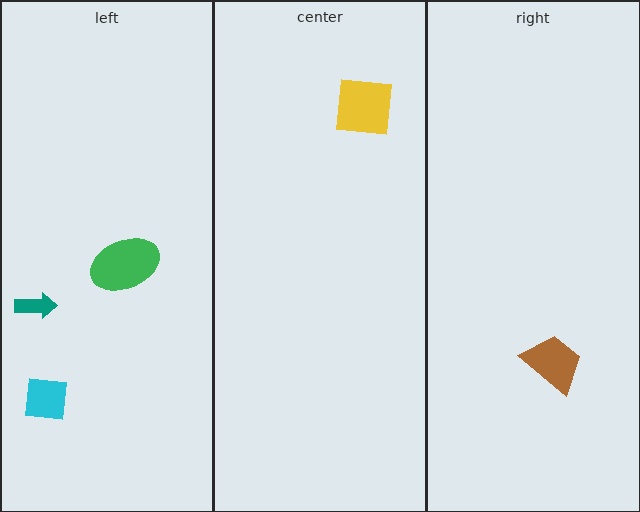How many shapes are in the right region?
1.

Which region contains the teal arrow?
The left region.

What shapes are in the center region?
The yellow square.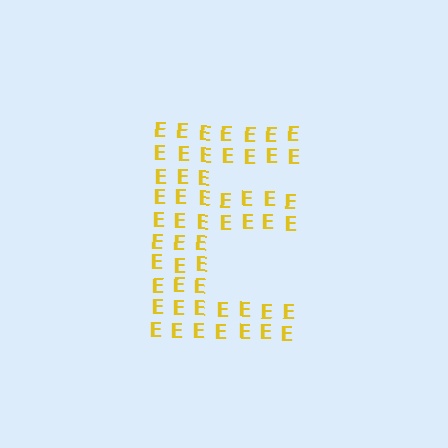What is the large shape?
The large shape is the letter E.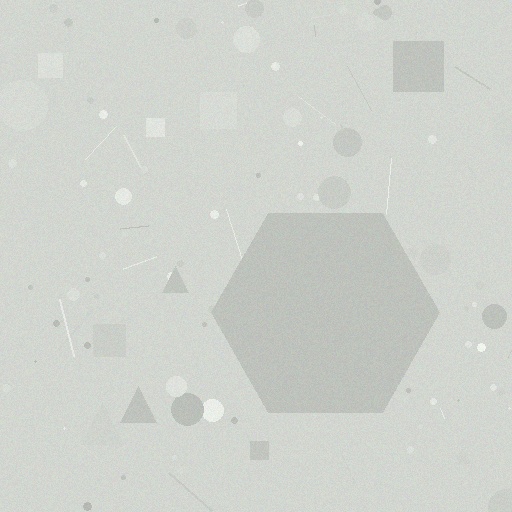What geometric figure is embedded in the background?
A hexagon is embedded in the background.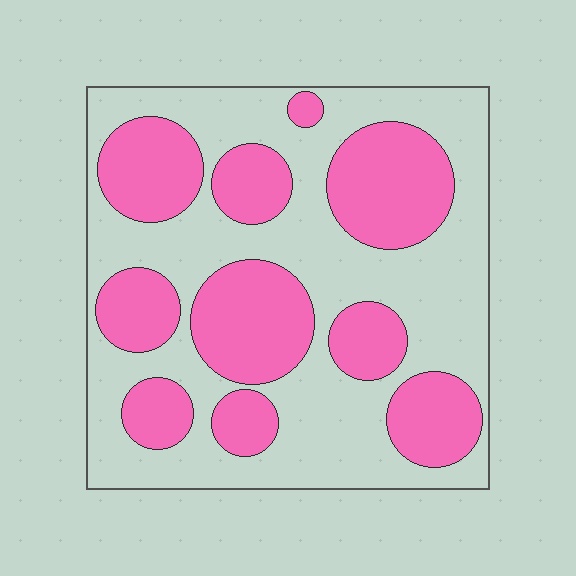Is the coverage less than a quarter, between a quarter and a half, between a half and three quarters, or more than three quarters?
Between a quarter and a half.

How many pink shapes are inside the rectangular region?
10.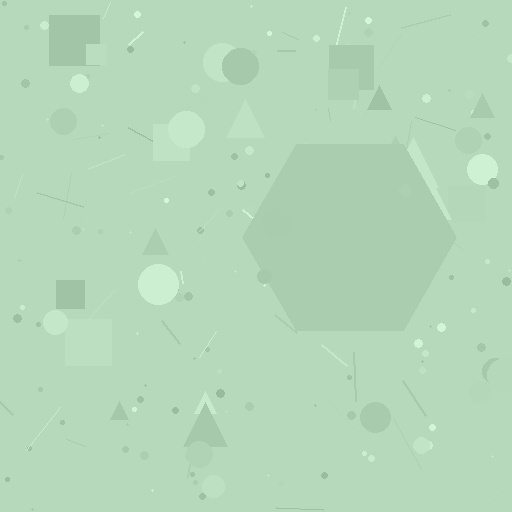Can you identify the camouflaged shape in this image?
The camouflaged shape is a hexagon.